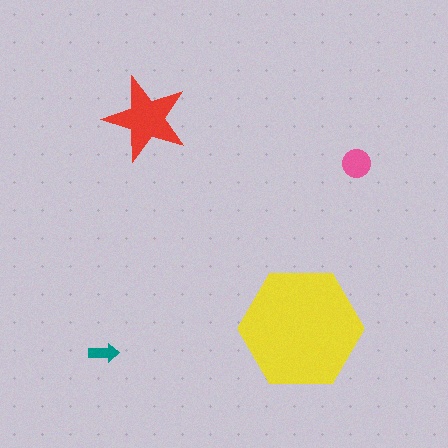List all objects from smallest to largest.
The teal arrow, the pink circle, the red star, the yellow hexagon.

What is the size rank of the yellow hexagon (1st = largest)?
1st.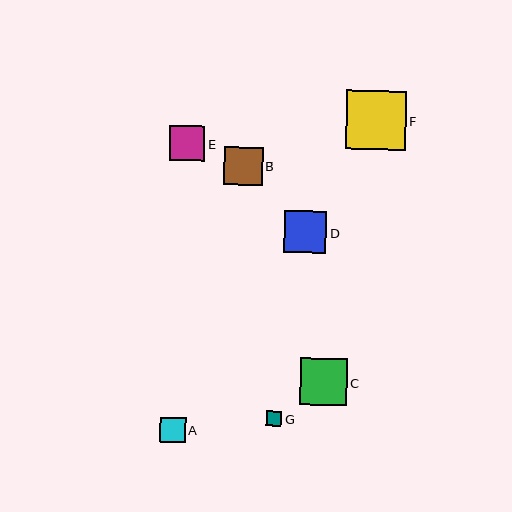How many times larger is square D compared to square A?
Square D is approximately 1.7 times the size of square A.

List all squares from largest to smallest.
From largest to smallest: F, C, D, B, E, A, G.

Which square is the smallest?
Square G is the smallest with a size of approximately 15 pixels.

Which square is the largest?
Square F is the largest with a size of approximately 59 pixels.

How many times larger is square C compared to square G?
Square C is approximately 3.1 times the size of square G.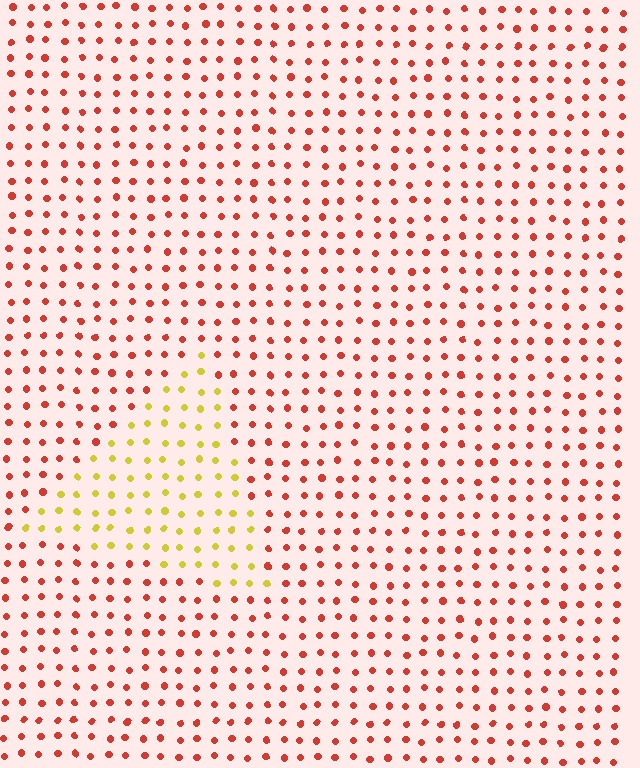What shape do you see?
I see a triangle.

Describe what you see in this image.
The image is filled with small red elements in a uniform arrangement. A triangle-shaped region is visible where the elements are tinted to a slightly different hue, forming a subtle color boundary.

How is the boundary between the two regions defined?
The boundary is defined purely by a slight shift in hue (about 55 degrees). Spacing, size, and orientation are identical on both sides.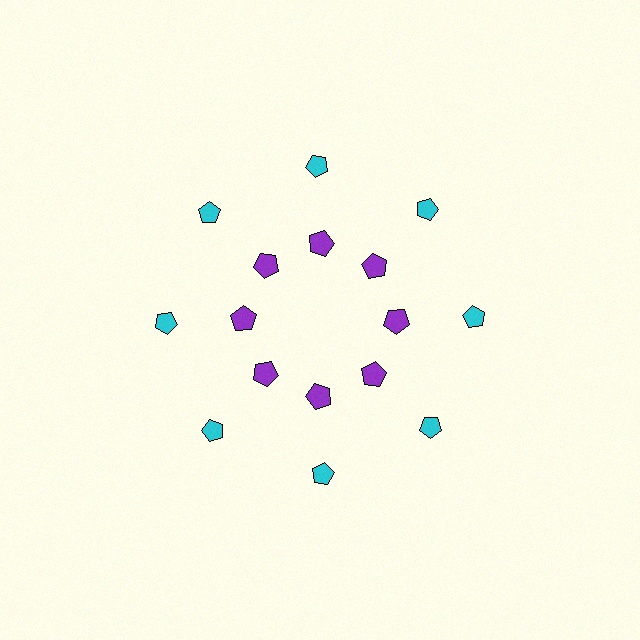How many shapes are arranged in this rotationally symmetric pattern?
There are 16 shapes, arranged in 8 groups of 2.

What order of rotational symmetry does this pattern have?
This pattern has 8-fold rotational symmetry.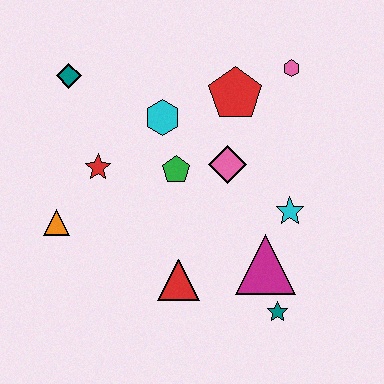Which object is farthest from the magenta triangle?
The teal diamond is farthest from the magenta triangle.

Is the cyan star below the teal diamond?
Yes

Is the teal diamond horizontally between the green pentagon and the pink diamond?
No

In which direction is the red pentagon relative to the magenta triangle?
The red pentagon is above the magenta triangle.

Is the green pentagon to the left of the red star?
No